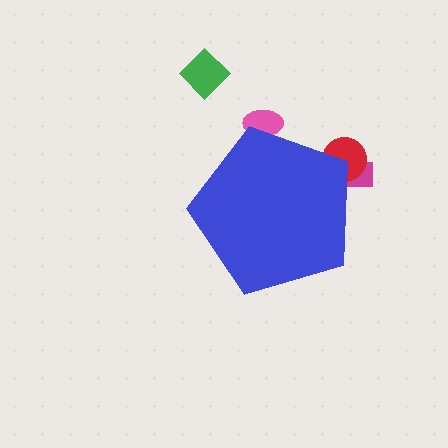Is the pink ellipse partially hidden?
Yes, the pink ellipse is partially hidden behind the blue pentagon.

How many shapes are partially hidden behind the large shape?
3 shapes are partially hidden.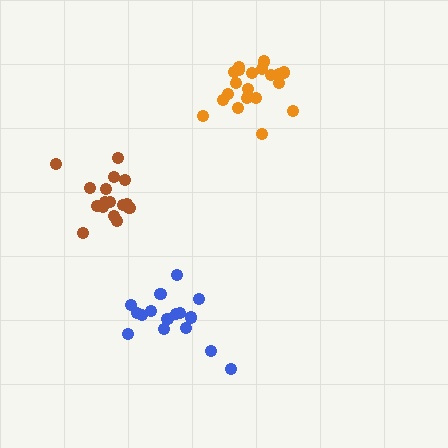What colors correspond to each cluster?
The clusters are colored: brown, orange, blue.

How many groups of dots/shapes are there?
There are 3 groups.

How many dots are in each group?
Group 1: 16 dots, Group 2: 20 dots, Group 3: 16 dots (52 total).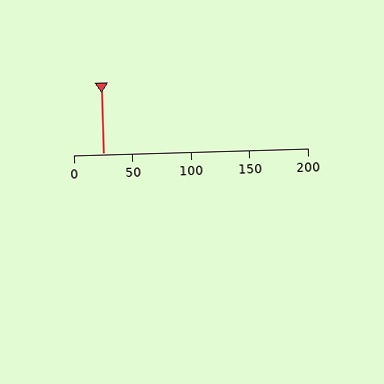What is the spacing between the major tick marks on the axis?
The major ticks are spaced 50 apart.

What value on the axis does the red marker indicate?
The marker indicates approximately 25.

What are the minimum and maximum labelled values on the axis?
The axis runs from 0 to 200.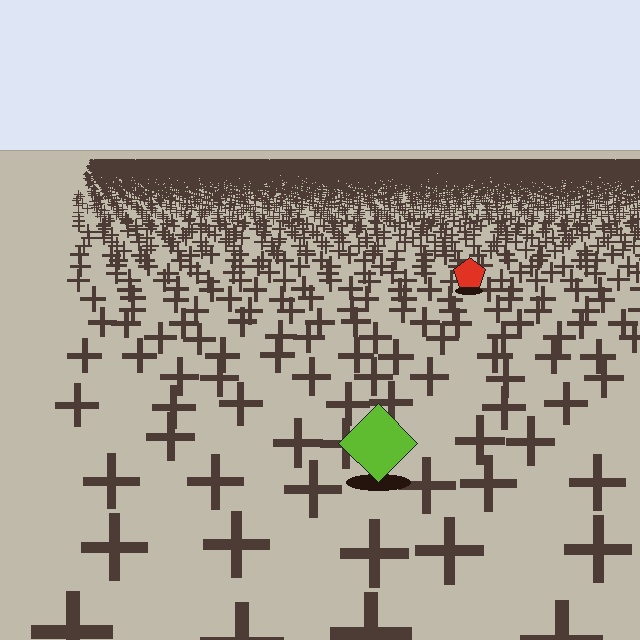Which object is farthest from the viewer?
The red pentagon is farthest from the viewer. It appears smaller and the ground texture around it is denser.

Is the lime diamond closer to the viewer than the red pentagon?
Yes. The lime diamond is closer — you can tell from the texture gradient: the ground texture is coarser near it.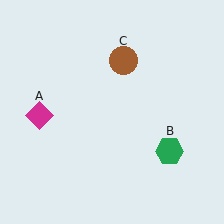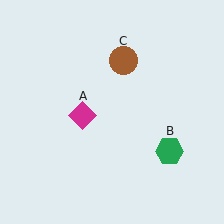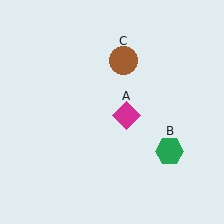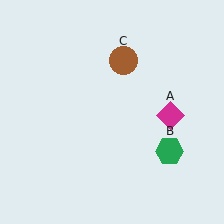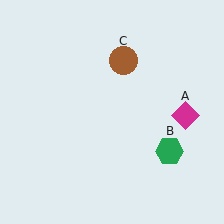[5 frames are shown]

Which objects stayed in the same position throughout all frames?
Green hexagon (object B) and brown circle (object C) remained stationary.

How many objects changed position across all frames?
1 object changed position: magenta diamond (object A).